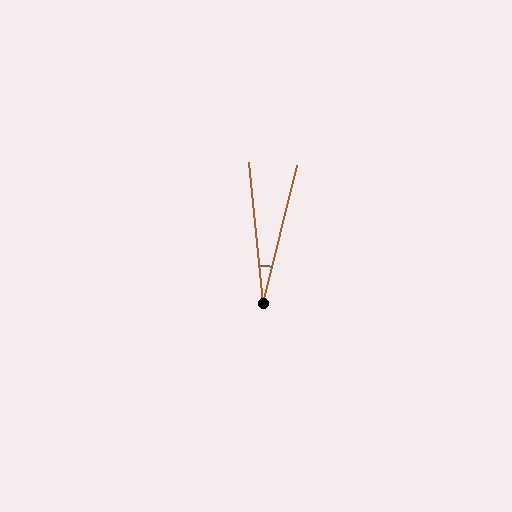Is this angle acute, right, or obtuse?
It is acute.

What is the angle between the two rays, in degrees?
Approximately 19 degrees.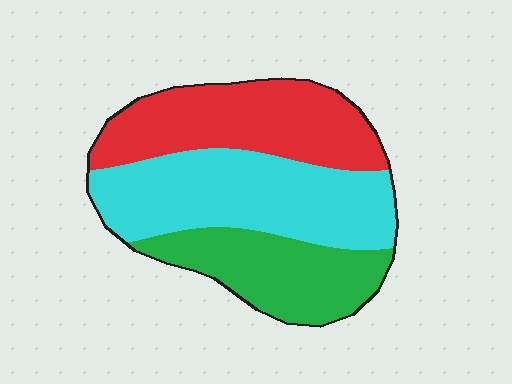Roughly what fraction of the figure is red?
Red covers 33% of the figure.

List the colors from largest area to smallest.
From largest to smallest: cyan, red, green.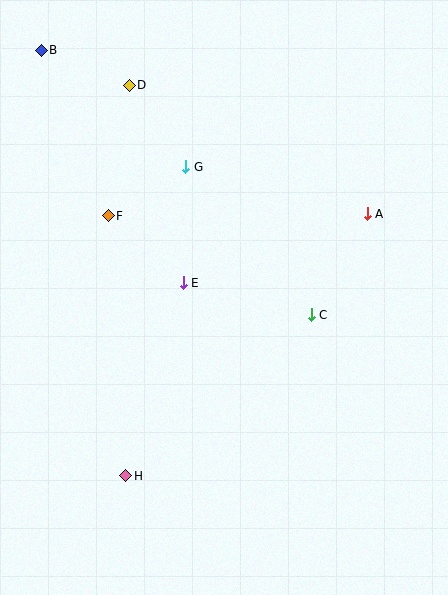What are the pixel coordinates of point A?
Point A is at (367, 214).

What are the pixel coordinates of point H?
Point H is at (126, 476).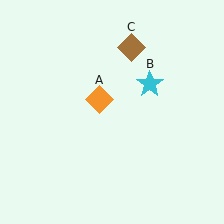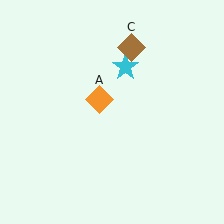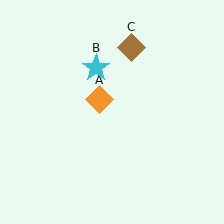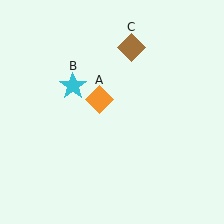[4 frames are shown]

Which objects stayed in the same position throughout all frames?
Orange diamond (object A) and brown diamond (object C) remained stationary.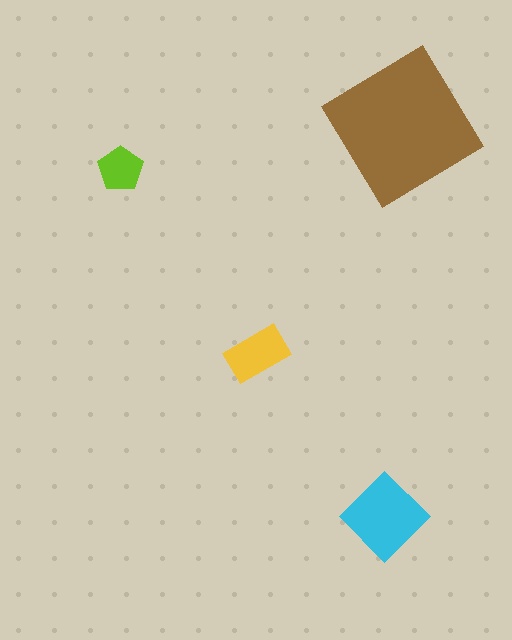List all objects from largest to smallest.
The brown diamond, the cyan diamond, the yellow rectangle, the lime pentagon.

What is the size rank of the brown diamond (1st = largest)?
1st.